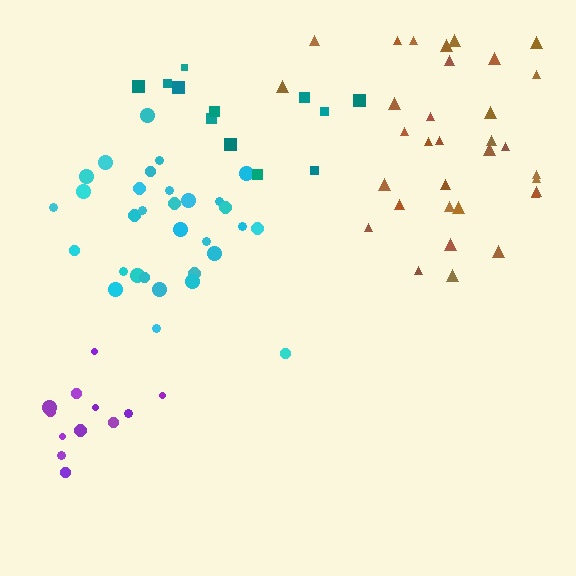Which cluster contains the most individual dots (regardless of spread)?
Brown (33).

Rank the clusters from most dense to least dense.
purple, brown, cyan, teal.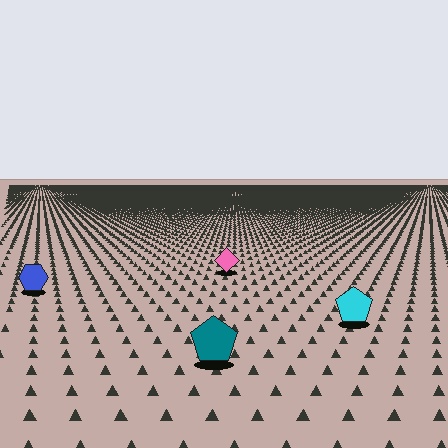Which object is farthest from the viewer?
The pink diamond is farthest from the viewer. It appears smaller and the ground texture around it is denser.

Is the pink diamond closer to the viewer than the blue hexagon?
No. The blue hexagon is closer — you can tell from the texture gradient: the ground texture is coarser near it.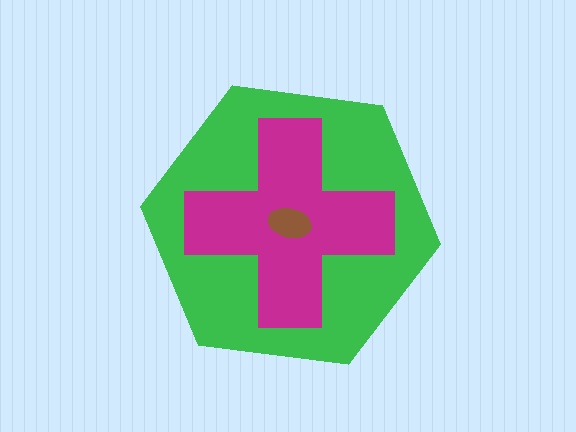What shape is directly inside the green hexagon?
The magenta cross.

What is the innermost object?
The brown ellipse.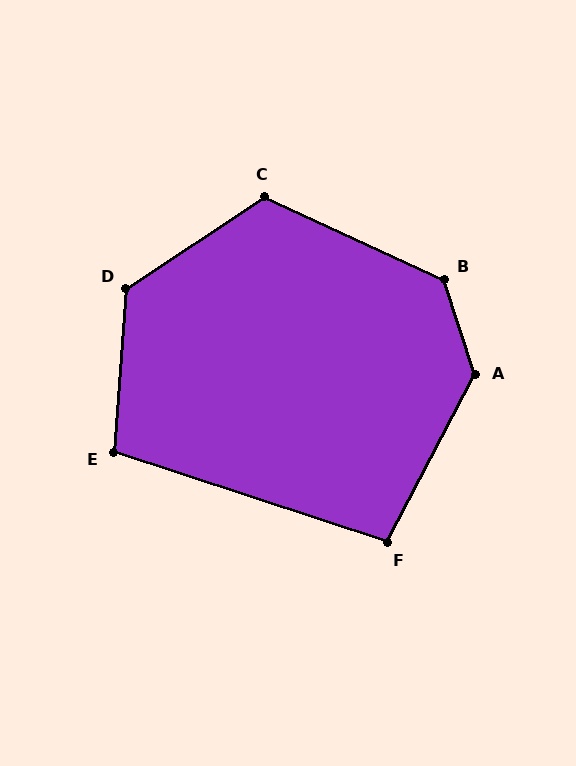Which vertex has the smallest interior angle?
F, at approximately 100 degrees.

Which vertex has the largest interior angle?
A, at approximately 134 degrees.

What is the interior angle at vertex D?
Approximately 128 degrees (obtuse).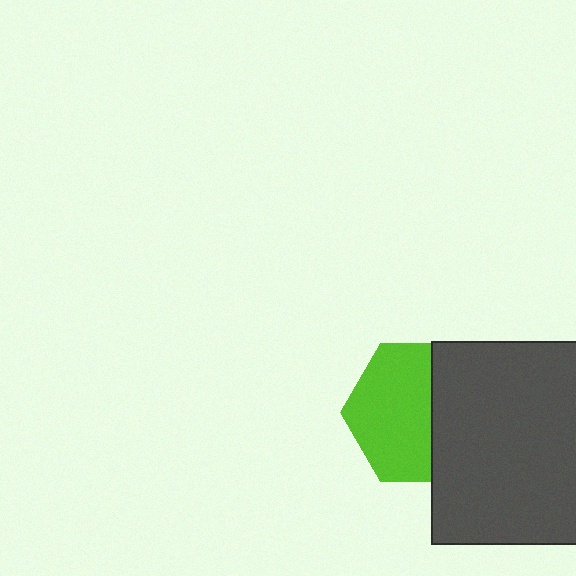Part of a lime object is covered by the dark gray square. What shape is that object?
It is a hexagon.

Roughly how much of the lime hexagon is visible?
About half of it is visible (roughly 60%).